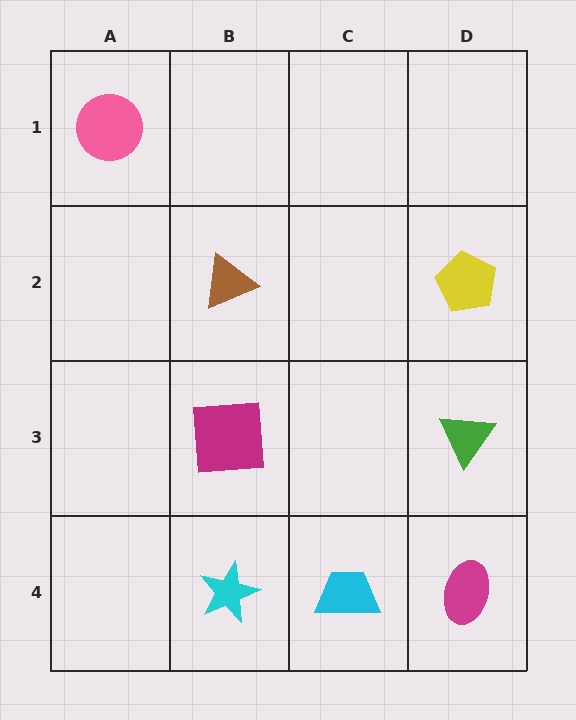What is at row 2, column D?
A yellow pentagon.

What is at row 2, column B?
A brown triangle.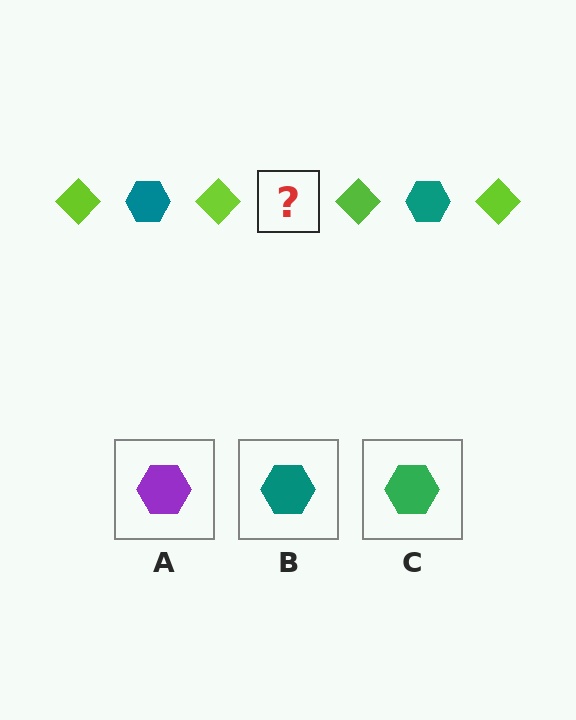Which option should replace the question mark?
Option B.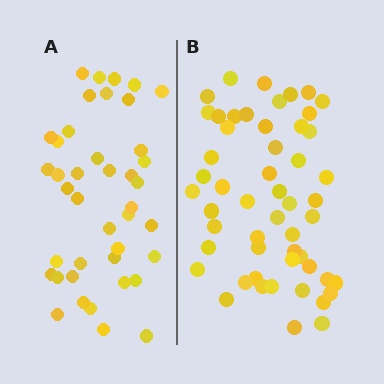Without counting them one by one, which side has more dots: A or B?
Region B (the right region) has more dots.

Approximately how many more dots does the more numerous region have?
Region B has roughly 12 or so more dots than region A.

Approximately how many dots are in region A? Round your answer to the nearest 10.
About 40 dots. (The exact count is 41, which rounds to 40.)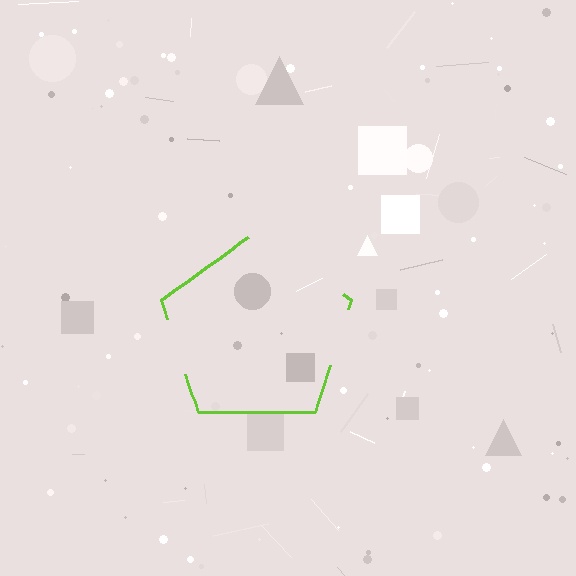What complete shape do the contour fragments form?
The contour fragments form a pentagon.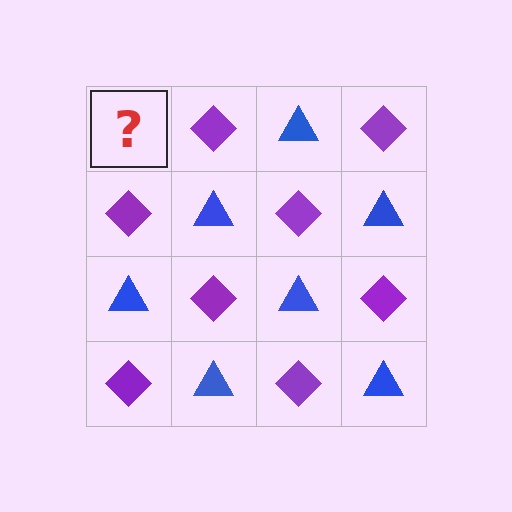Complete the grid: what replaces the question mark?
The question mark should be replaced with a blue triangle.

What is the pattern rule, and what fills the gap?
The rule is that it alternates blue triangle and purple diamond in a checkerboard pattern. The gap should be filled with a blue triangle.